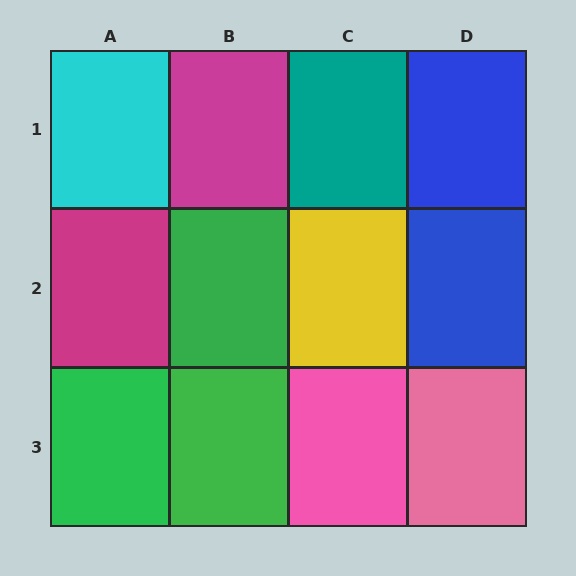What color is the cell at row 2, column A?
Magenta.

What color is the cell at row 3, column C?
Pink.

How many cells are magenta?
2 cells are magenta.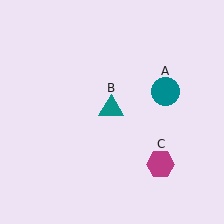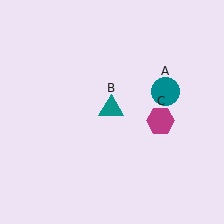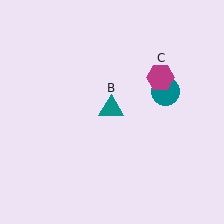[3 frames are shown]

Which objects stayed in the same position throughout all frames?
Teal circle (object A) and teal triangle (object B) remained stationary.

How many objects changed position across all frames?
1 object changed position: magenta hexagon (object C).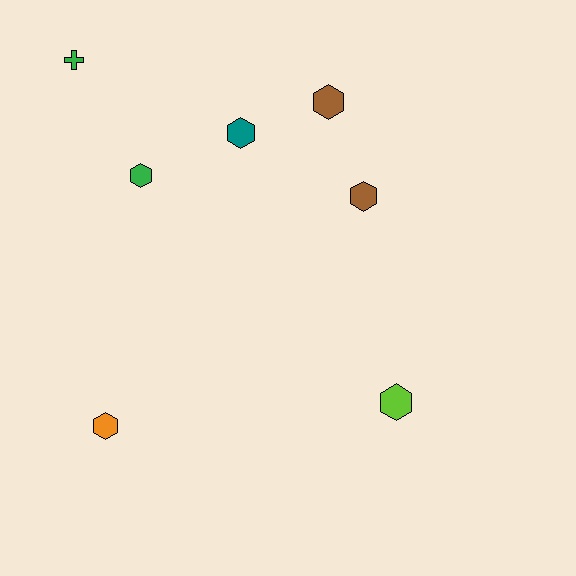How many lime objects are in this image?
There is 1 lime object.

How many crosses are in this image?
There is 1 cross.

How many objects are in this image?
There are 7 objects.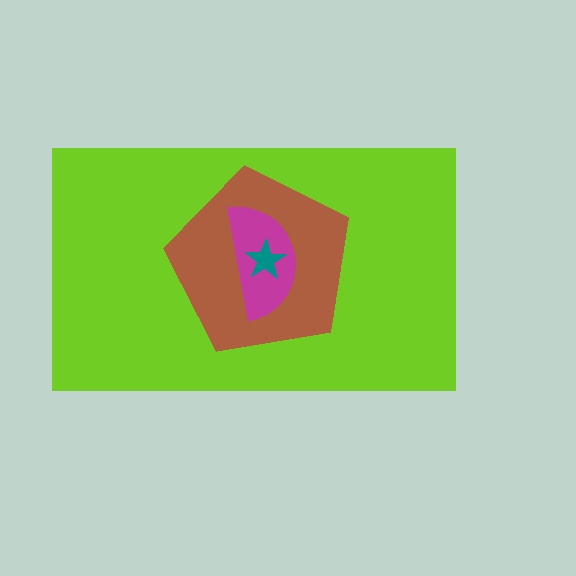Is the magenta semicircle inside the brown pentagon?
Yes.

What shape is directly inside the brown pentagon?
The magenta semicircle.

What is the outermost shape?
The lime rectangle.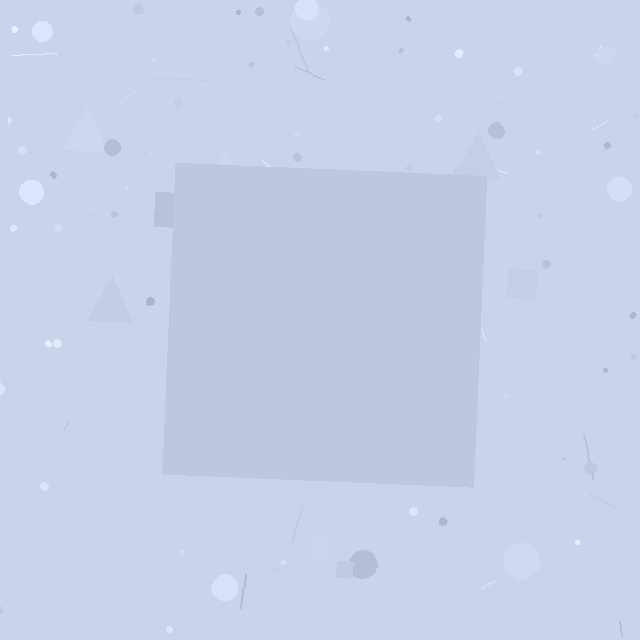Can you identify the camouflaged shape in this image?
The camouflaged shape is a square.